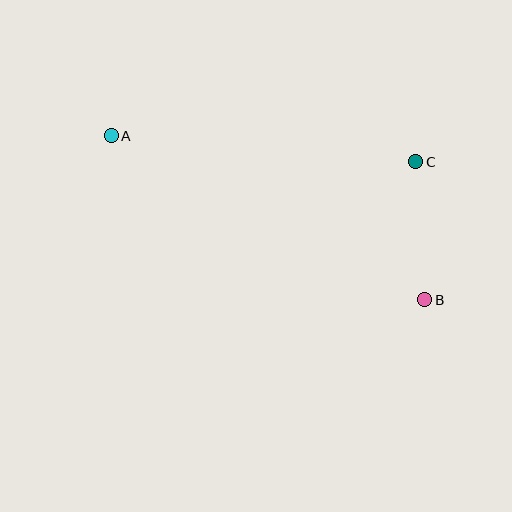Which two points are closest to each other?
Points B and C are closest to each other.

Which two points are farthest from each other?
Points A and B are farthest from each other.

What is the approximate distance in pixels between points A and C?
The distance between A and C is approximately 306 pixels.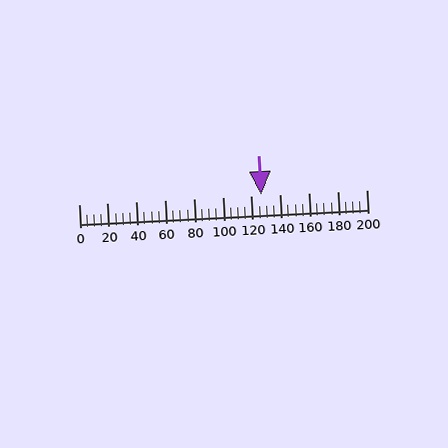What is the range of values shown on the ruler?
The ruler shows values from 0 to 200.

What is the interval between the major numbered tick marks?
The major tick marks are spaced 20 units apart.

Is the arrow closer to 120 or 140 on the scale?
The arrow is closer to 120.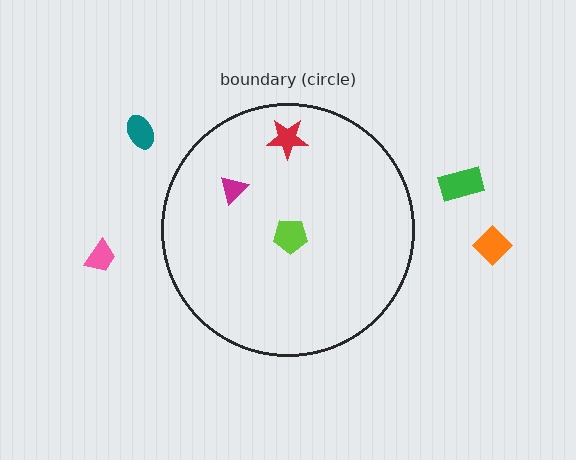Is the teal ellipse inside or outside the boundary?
Outside.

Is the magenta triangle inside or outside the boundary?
Inside.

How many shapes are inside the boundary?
3 inside, 4 outside.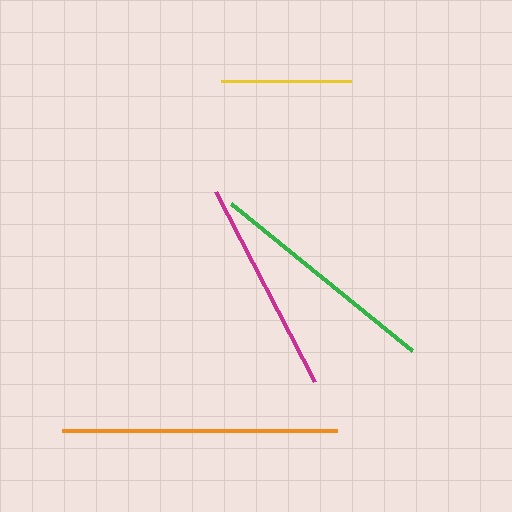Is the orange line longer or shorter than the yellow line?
The orange line is longer than the yellow line.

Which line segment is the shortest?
The yellow line is the shortest at approximately 130 pixels.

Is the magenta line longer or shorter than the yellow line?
The magenta line is longer than the yellow line.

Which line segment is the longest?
The orange line is the longest at approximately 275 pixels.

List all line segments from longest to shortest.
From longest to shortest: orange, green, magenta, yellow.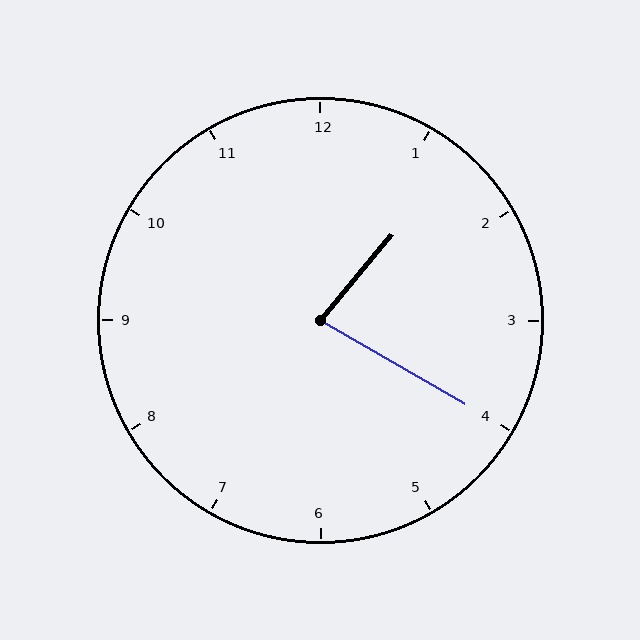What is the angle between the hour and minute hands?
Approximately 80 degrees.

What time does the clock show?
1:20.